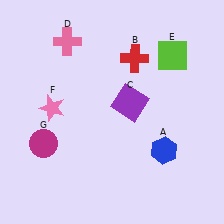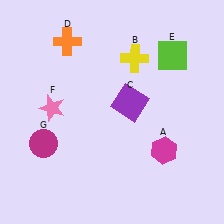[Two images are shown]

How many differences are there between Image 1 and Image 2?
There are 3 differences between the two images.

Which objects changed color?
A changed from blue to magenta. B changed from red to yellow. D changed from pink to orange.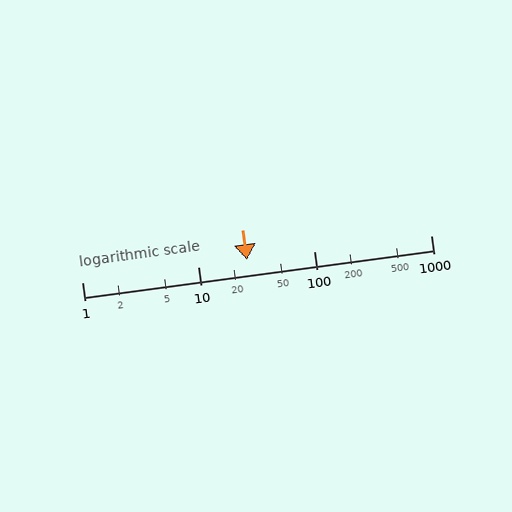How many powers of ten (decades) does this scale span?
The scale spans 3 decades, from 1 to 1000.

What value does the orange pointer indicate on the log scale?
The pointer indicates approximately 26.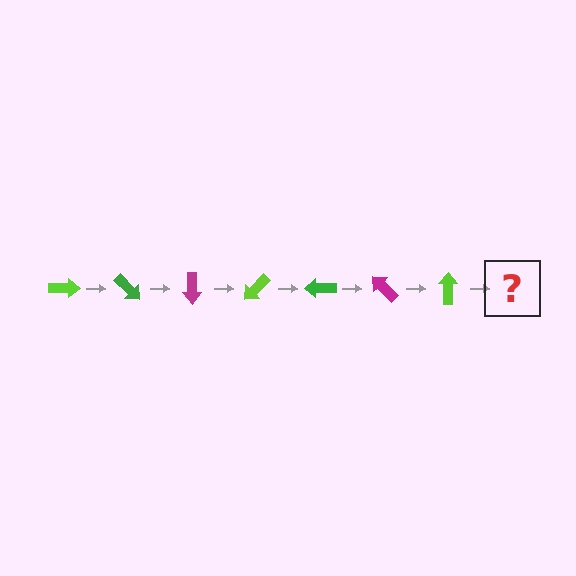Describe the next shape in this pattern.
It should be a green arrow, rotated 315 degrees from the start.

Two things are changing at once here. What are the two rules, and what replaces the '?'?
The two rules are that it rotates 45 degrees each step and the color cycles through lime, green, and magenta. The '?' should be a green arrow, rotated 315 degrees from the start.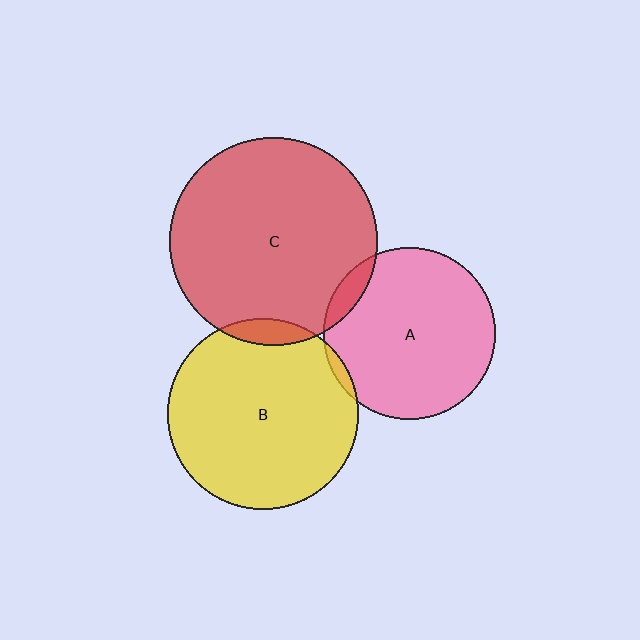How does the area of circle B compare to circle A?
Approximately 1.2 times.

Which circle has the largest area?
Circle C (red).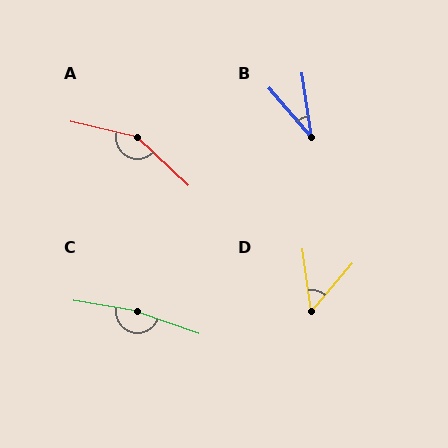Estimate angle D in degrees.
Approximately 48 degrees.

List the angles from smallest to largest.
B (32°), D (48°), A (150°), C (170°).